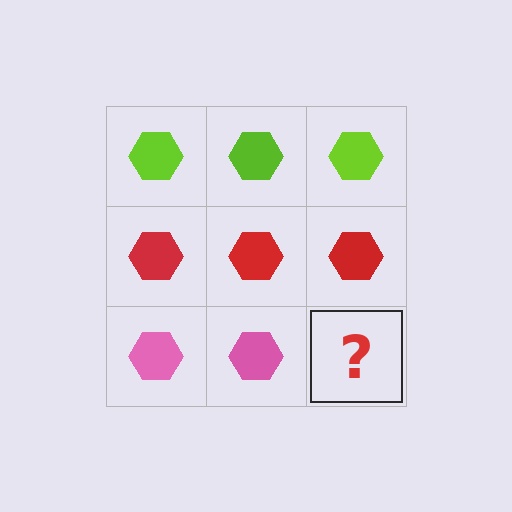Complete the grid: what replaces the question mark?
The question mark should be replaced with a pink hexagon.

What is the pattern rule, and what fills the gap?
The rule is that each row has a consistent color. The gap should be filled with a pink hexagon.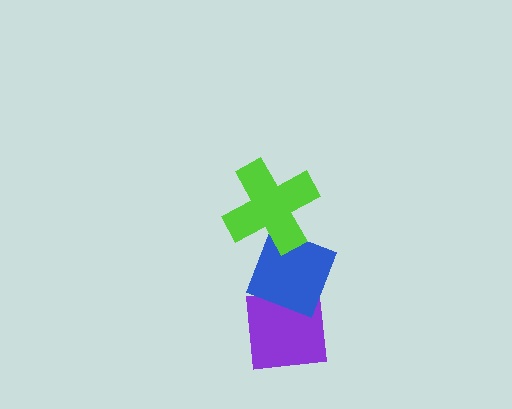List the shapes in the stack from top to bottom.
From top to bottom: the lime cross, the blue diamond, the purple square.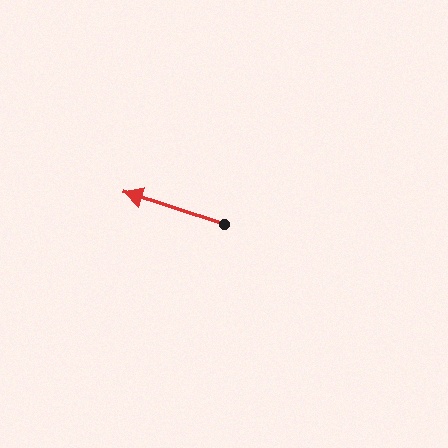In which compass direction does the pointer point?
West.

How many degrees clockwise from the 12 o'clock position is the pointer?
Approximately 288 degrees.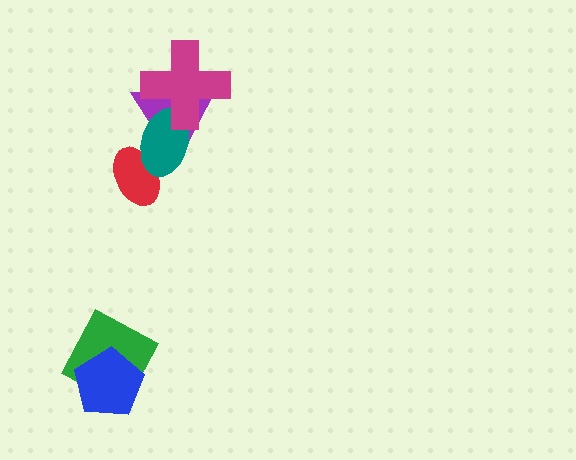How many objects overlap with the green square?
1 object overlaps with the green square.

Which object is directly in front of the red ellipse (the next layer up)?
The purple triangle is directly in front of the red ellipse.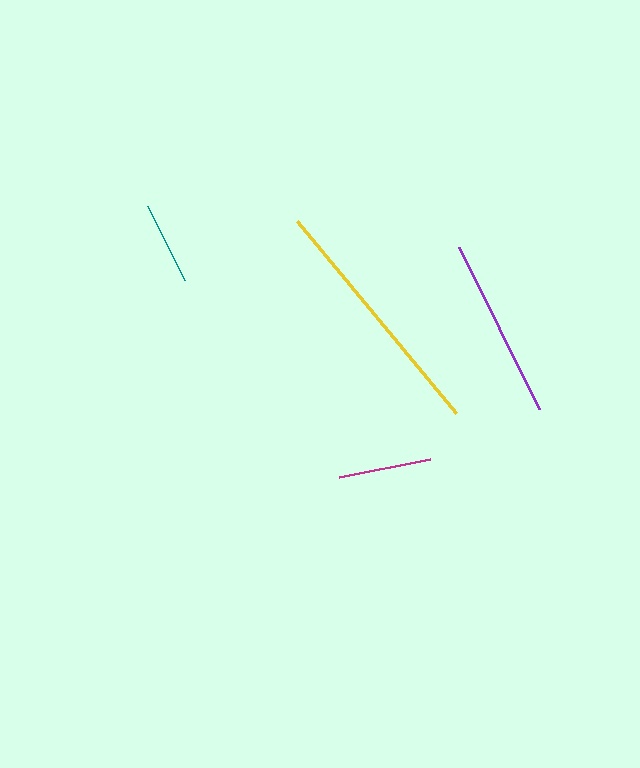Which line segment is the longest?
The yellow line is the longest at approximately 250 pixels.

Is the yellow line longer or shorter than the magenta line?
The yellow line is longer than the magenta line.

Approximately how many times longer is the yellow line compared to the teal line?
The yellow line is approximately 3.0 times the length of the teal line.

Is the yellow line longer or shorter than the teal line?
The yellow line is longer than the teal line.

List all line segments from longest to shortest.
From longest to shortest: yellow, purple, magenta, teal.